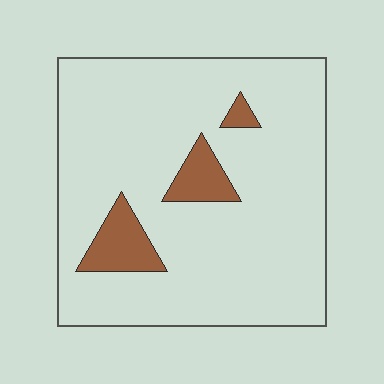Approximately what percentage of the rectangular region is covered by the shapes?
Approximately 10%.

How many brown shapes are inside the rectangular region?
3.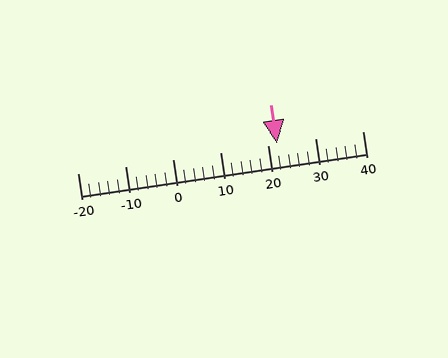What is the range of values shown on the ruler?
The ruler shows values from -20 to 40.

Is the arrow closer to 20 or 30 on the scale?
The arrow is closer to 20.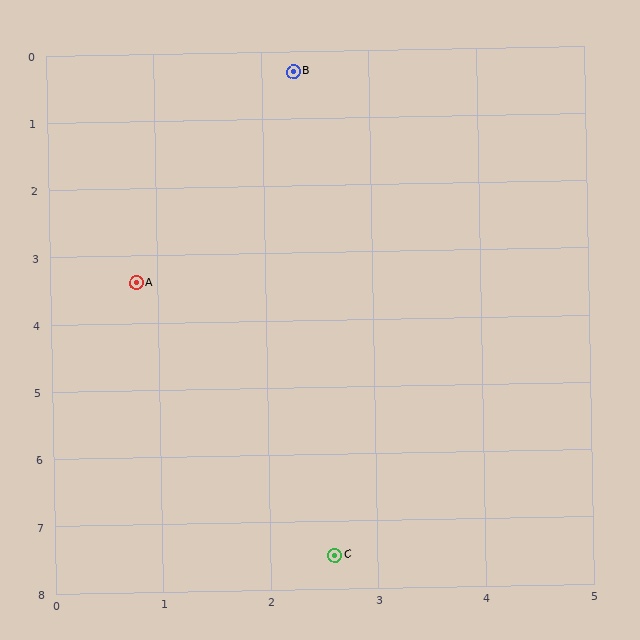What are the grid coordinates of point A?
Point A is at approximately (0.8, 3.4).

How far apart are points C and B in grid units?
Points C and B are about 7.2 grid units apart.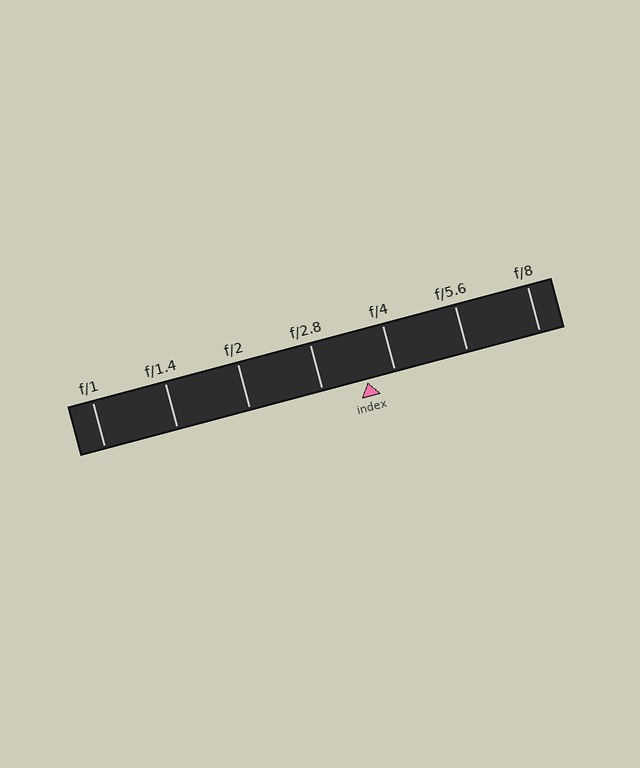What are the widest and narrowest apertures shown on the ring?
The widest aperture shown is f/1 and the narrowest is f/8.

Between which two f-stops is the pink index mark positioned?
The index mark is between f/2.8 and f/4.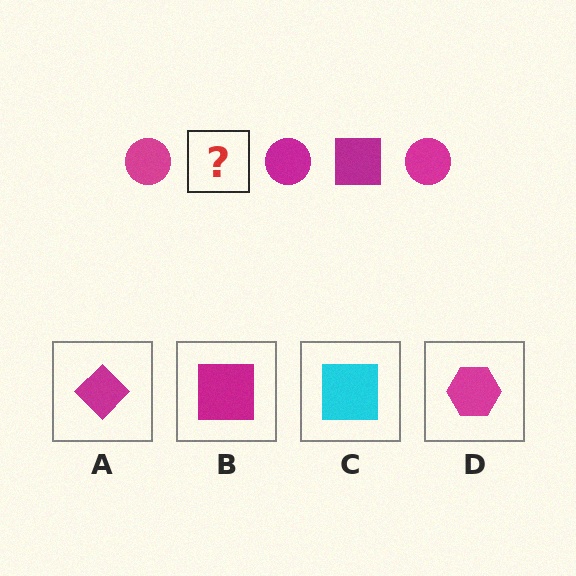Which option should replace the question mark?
Option B.